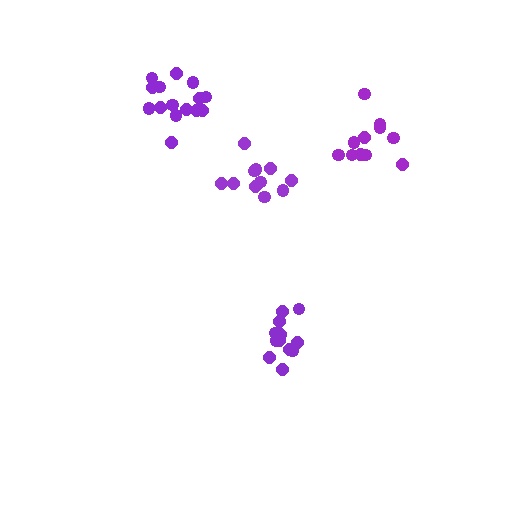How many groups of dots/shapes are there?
There are 4 groups.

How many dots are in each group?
Group 1: 15 dots, Group 2: 12 dots, Group 3: 11 dots, Group 4: 11 dots (49 total).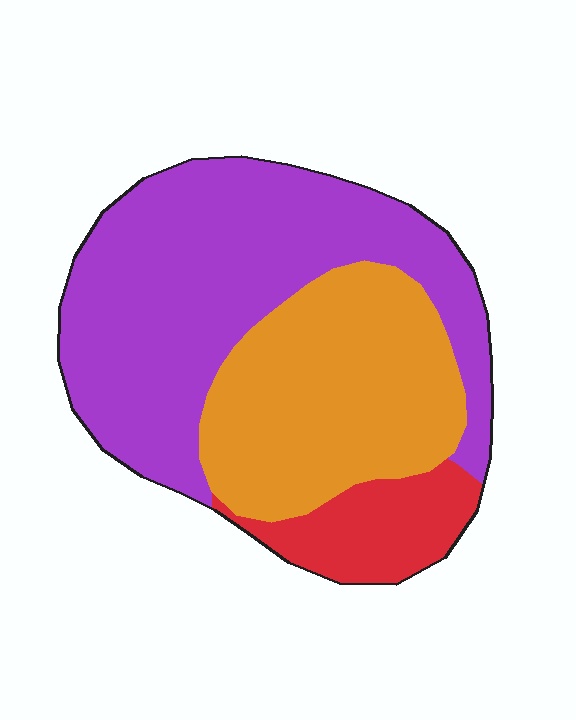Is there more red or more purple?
Purple.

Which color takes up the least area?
Red, at roughly 15%.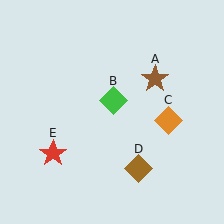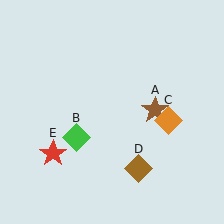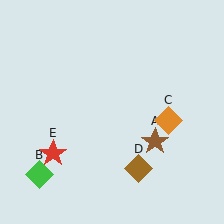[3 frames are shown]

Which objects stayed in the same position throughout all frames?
Orange diamond (object C) and brown diamond (object D) and red star (object E) remained stationary.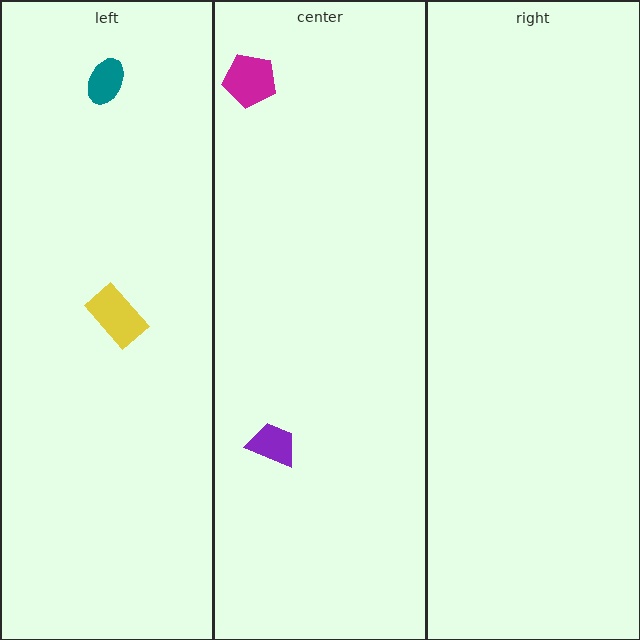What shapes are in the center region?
The magenta pentagon, the purple trapezoid.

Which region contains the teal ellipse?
The left region.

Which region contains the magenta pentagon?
The center region.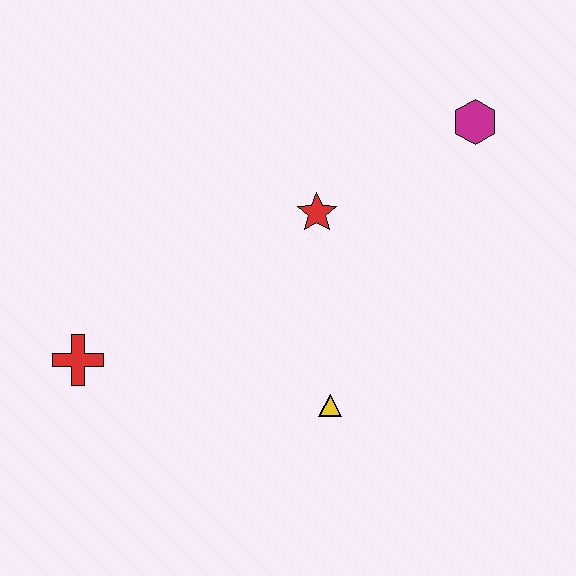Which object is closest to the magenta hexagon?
The red star is closest to the magenta hexagon.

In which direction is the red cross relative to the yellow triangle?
The red cross is to the left of the yellow triangle.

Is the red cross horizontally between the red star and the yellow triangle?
No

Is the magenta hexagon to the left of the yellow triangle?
No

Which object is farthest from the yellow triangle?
The magenta hexagon is farthest from the yellow triangle.